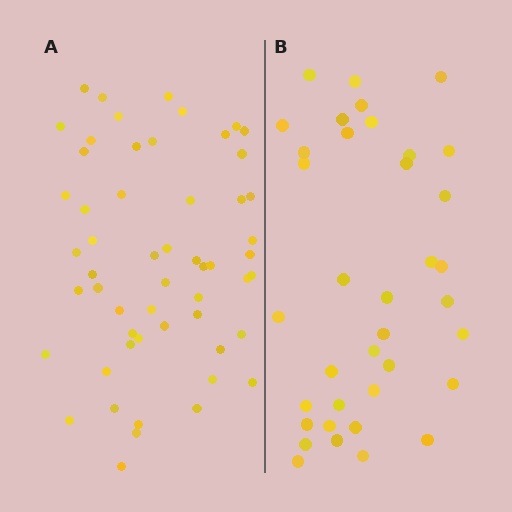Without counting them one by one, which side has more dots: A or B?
Region A (the left region) has more dots.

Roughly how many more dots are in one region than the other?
Region A has approximately 20 more dots than region B.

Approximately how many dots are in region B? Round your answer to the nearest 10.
About 40 dots. (The exact count is 37, which rounds to 40.)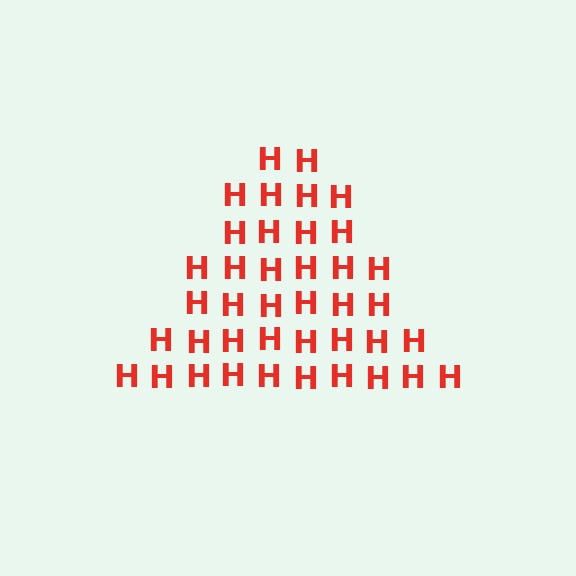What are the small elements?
The small elements are letter H's.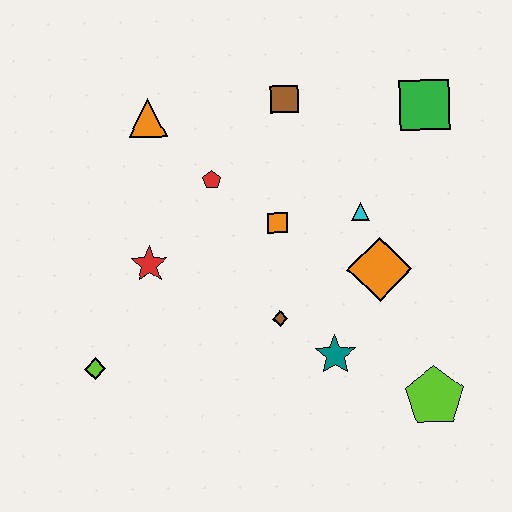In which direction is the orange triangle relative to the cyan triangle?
The orange triangle is to the left of the cyan triangle.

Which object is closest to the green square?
The cyan triangle is closest to the green square.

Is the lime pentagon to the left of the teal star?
No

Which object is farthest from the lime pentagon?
The orange triangle is farthest from the lime pentagon.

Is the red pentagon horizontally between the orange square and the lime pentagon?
No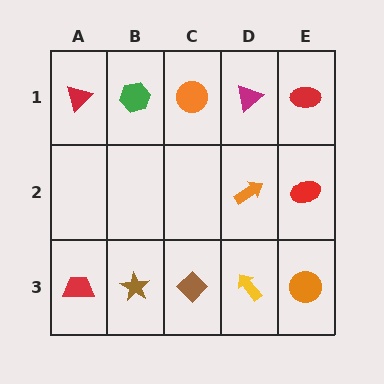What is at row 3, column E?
An orange circle.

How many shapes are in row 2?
2 shapes.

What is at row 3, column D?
A yellow arrow.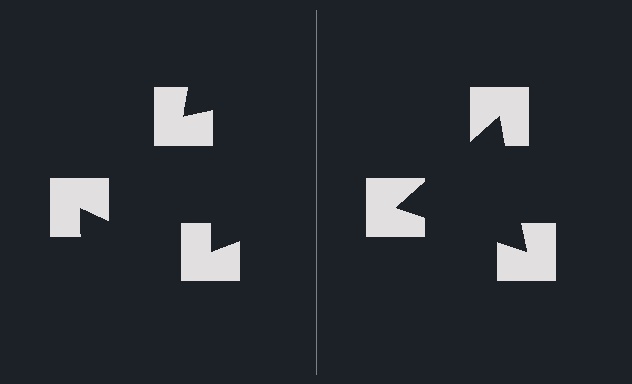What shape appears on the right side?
An illusory triangle.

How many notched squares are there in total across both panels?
6 — 3 on each side.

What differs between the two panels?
The notched squares are positioned identically on both sides; only the wedge orientations differ. On the right they align to a triangle; on the left they are misaligned.